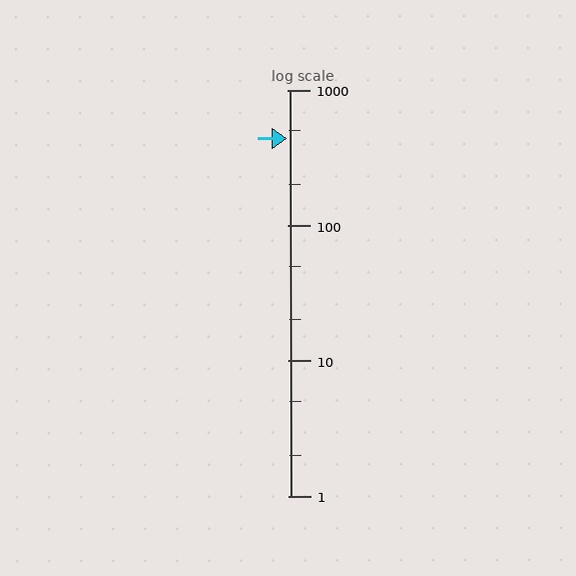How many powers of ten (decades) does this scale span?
The scale spans 3 decades, from 1 to 1000.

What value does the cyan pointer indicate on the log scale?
The pointer indicates approximately 440.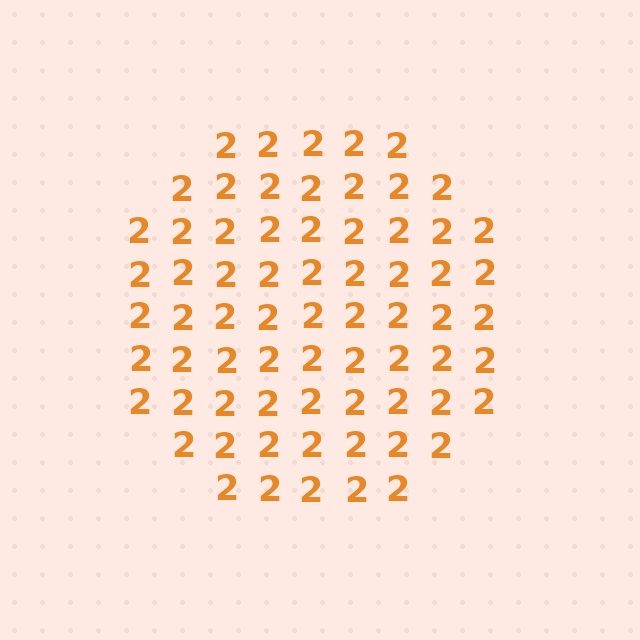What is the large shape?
The large shape is a circle.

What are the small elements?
The small elements are digit 2's.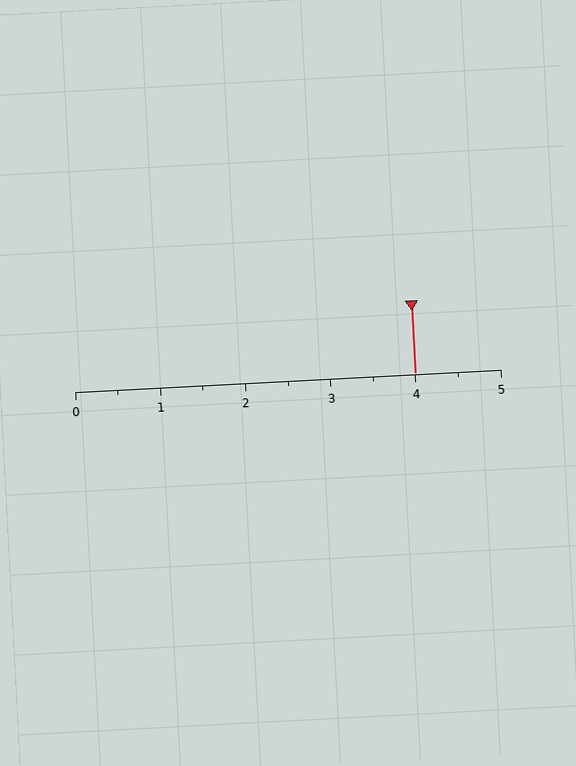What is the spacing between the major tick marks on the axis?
The major ticks are spaced 1 apart.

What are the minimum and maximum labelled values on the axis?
The axis runs from 0 to 5.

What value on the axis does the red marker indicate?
The marker indicates approximately 4.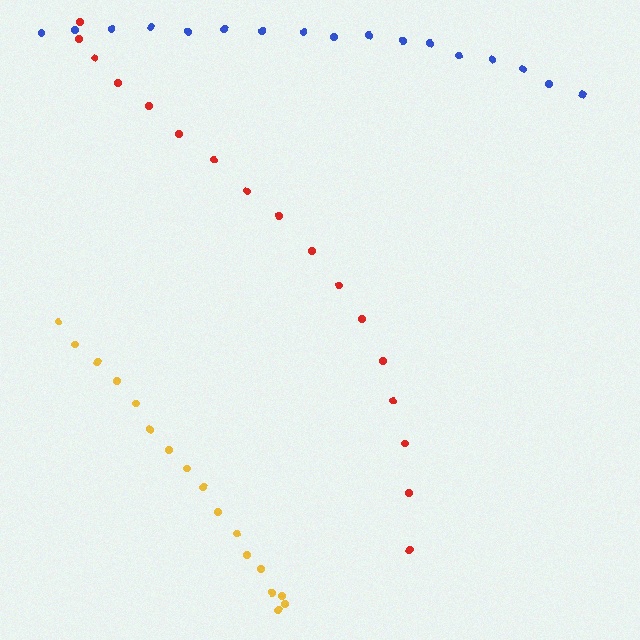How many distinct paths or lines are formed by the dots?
There are 3 distinct paths.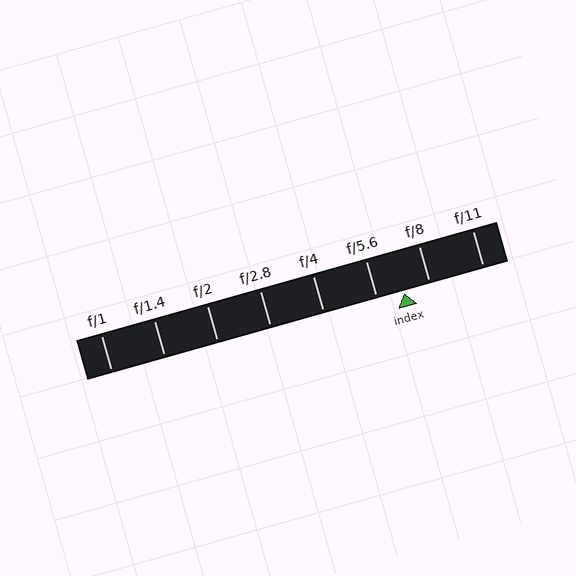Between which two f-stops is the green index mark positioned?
The index mark is between f/5.6 and f/8.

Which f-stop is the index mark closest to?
The index mark is closest to f/8.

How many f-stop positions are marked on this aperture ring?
There are 8 f-stop positions marked.